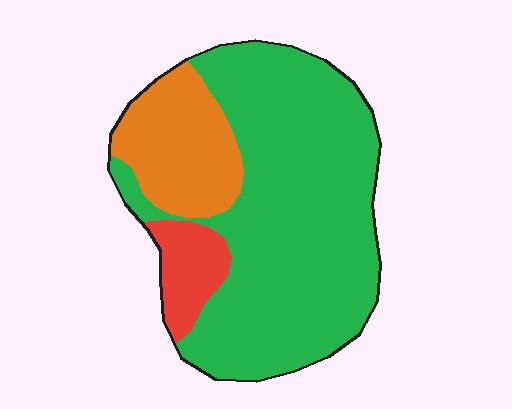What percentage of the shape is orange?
Orange takes up about one fifth (1/5) of the shape.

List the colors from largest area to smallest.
From largest to smallest: green, orange, red.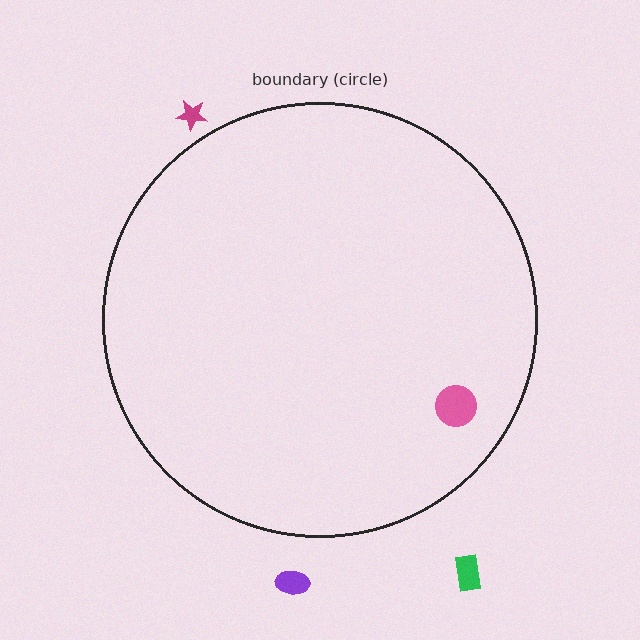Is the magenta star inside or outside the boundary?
Outside.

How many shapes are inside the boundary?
1 inside, 3 outside.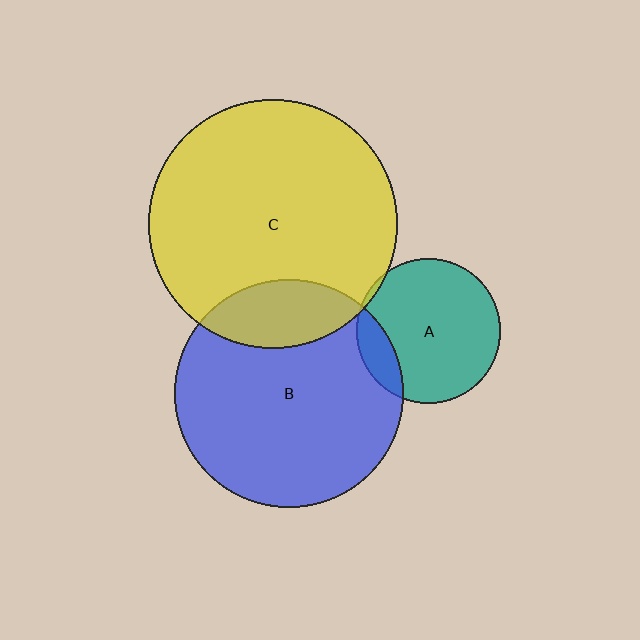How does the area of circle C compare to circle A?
Approximately 3.0 times.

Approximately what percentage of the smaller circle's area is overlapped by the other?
Approximately 20%.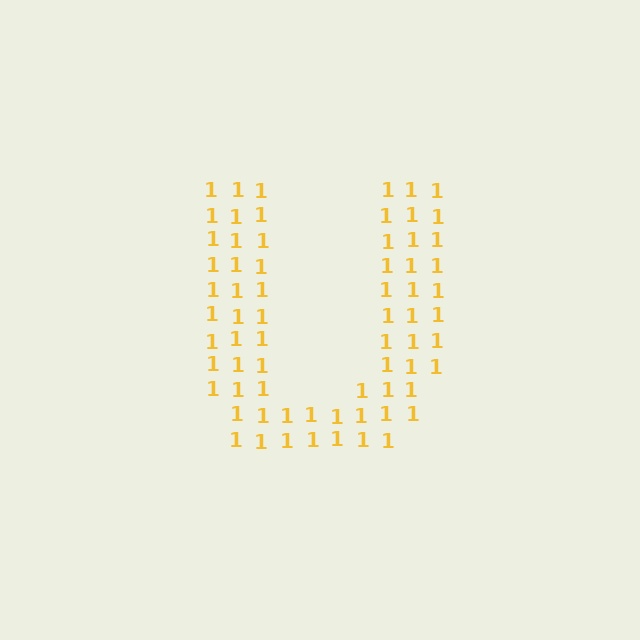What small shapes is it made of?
It is made of small digit 1's.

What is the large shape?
The large shape is the letter U.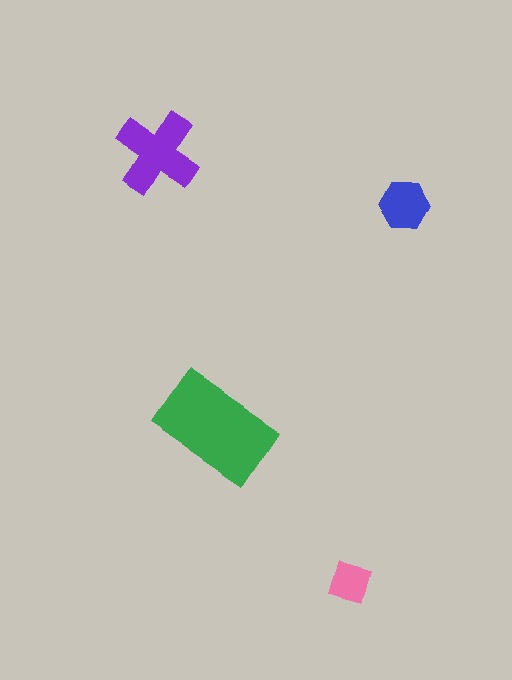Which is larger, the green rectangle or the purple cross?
The green rectangle.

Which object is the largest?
The green rectangle.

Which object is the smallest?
The pink square.